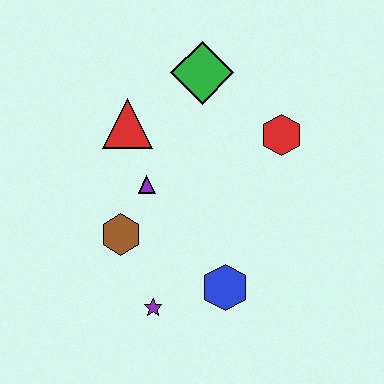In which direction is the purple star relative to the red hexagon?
The purple star is below the red hexagon.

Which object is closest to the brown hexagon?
The purple triangle is closest to the brown hexagon.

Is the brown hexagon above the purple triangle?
No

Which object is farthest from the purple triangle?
The red hexagon is farthest from the purple triangle.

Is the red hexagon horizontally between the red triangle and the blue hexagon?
No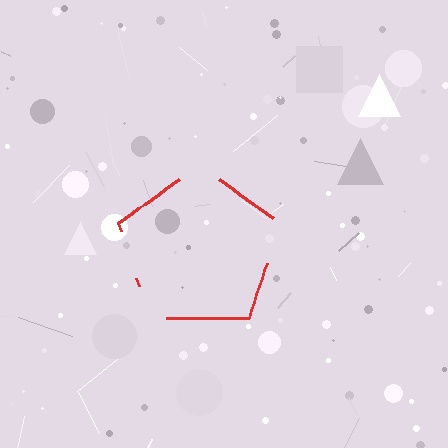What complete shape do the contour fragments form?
The contour fragments form a pentagon.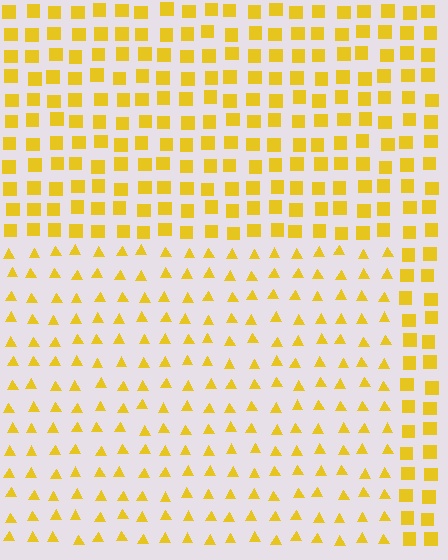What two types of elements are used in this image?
The image uses triangles inside the rectangle region and squares outside it.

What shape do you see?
I see a rectangle.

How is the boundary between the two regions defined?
The boundary is defined by a change in element shape: triangles inside vs. squares outside. All elements share the same color and spacing.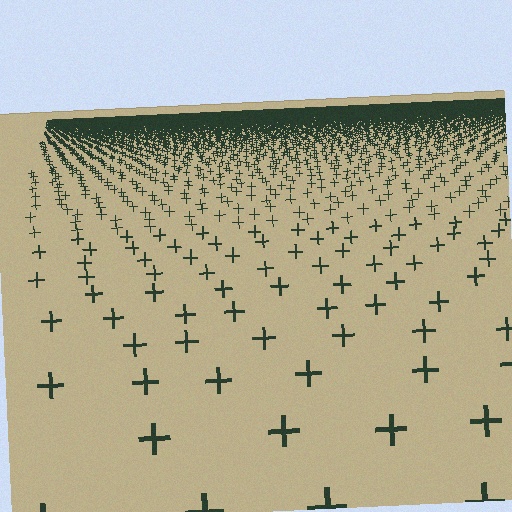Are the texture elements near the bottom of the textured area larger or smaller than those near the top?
Larger. Near the bottom, elements are closer to the viewer and appear at a bigger on-screen size.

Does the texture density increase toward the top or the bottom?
Density increases toward the top.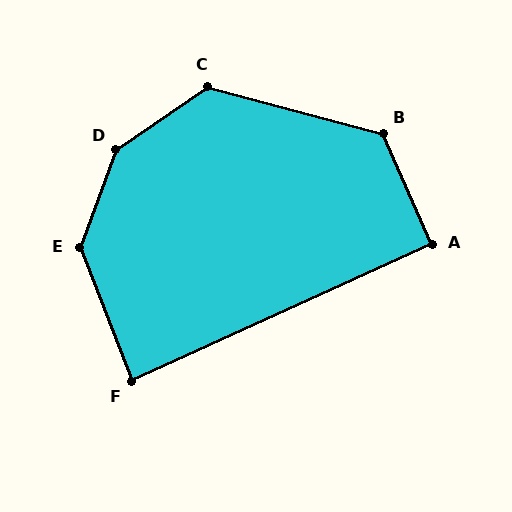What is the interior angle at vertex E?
Approximately 139 degrees (obtuse).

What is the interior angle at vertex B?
Approximately 129 degrees (obtuse).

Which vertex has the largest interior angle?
D, at approximately 144 degrees.